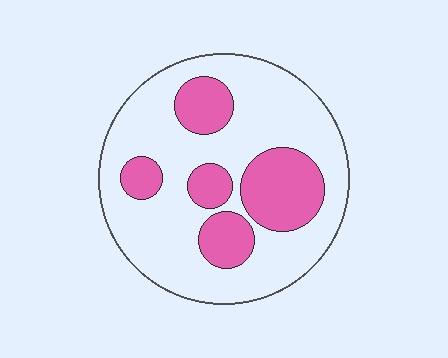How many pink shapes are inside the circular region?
5.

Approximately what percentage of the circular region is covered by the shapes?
Approximately 30%.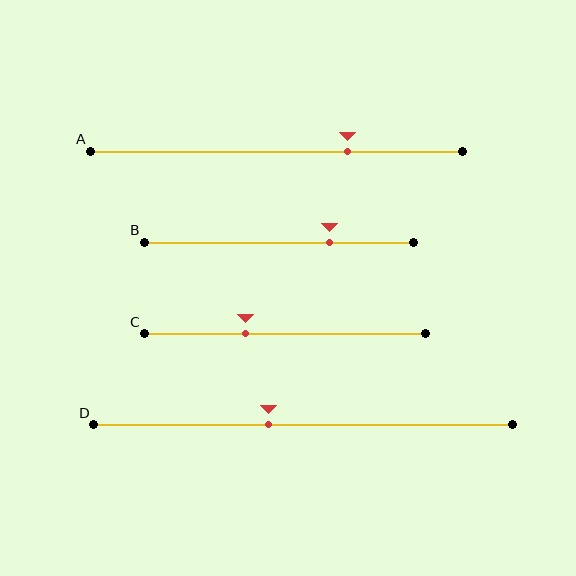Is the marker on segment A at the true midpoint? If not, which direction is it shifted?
No, the marker on segment A is shifted to the right by about 19% of the segment length.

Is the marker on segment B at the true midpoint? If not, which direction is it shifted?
No, the marker on segment B is shifted to the right by about 19% of the segment length.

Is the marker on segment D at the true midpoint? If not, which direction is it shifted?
No, the marker on segment D is shifted to the left by about 8% of the segment length.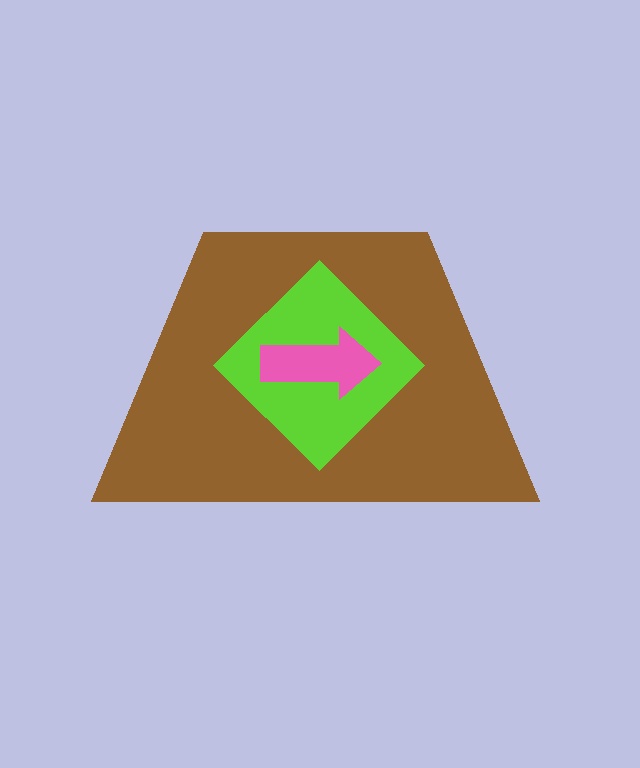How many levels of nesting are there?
3.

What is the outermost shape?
The brown trapezoid.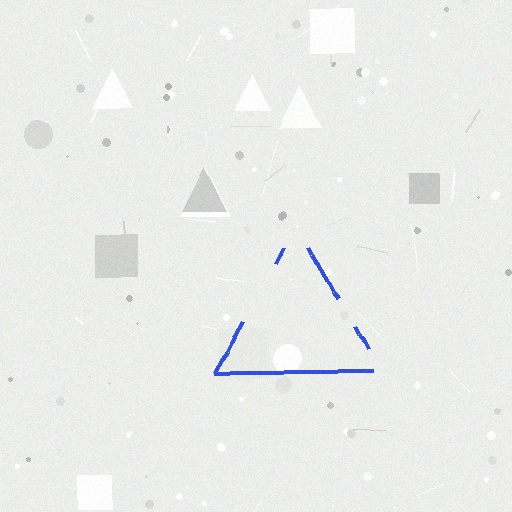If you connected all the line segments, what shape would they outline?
They would outline a triangle.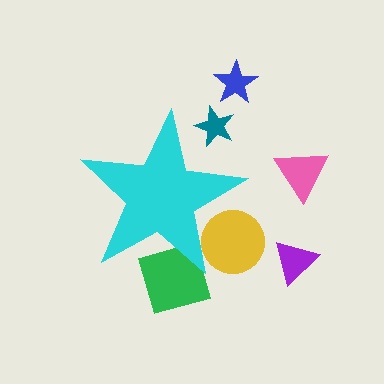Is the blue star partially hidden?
No, the blue star is fully visible.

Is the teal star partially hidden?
Yes, the teal star is partially hidden behind the cyan star.